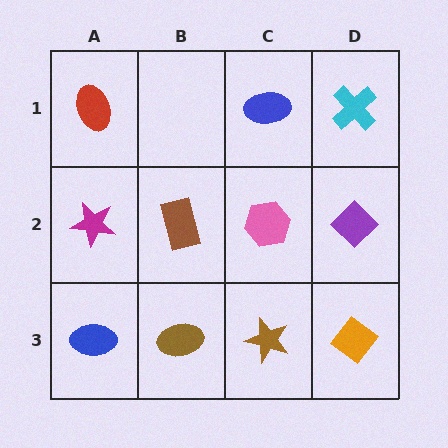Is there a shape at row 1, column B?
No, that cell is empty.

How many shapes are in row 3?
4 shapes.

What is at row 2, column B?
A brown rectangle.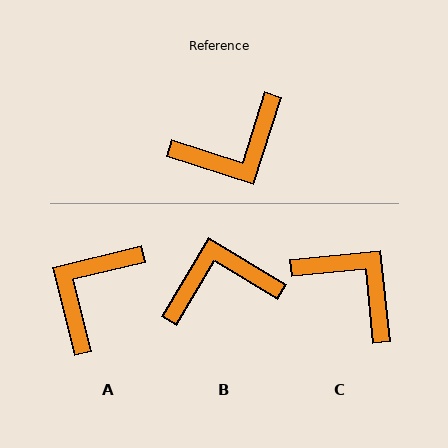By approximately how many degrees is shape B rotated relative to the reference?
Approximately 167 degrees counter-clockwise.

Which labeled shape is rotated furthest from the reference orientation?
B, about 167 degrees away.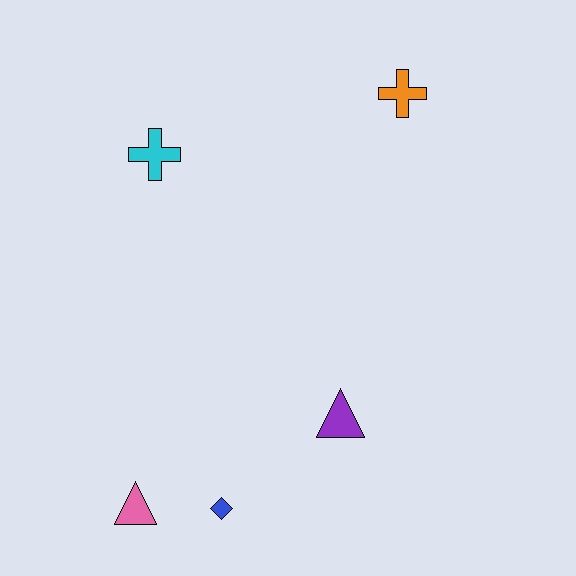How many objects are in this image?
There are 5 objects.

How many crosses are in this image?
There are 2 crosses.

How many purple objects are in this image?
There is 1 purple object.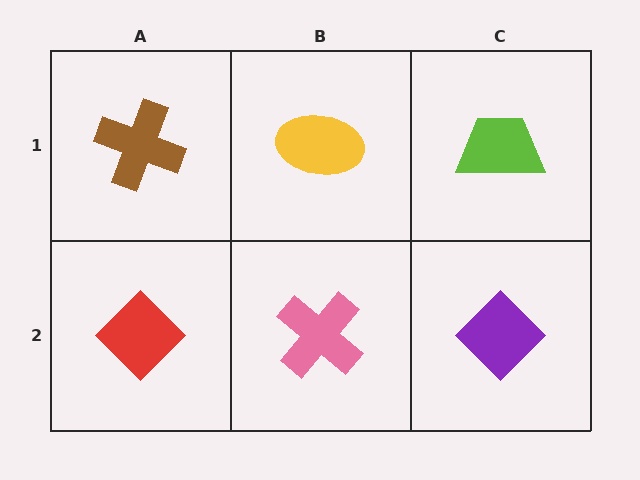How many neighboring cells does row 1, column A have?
2.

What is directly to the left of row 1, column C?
A yellow ellipse.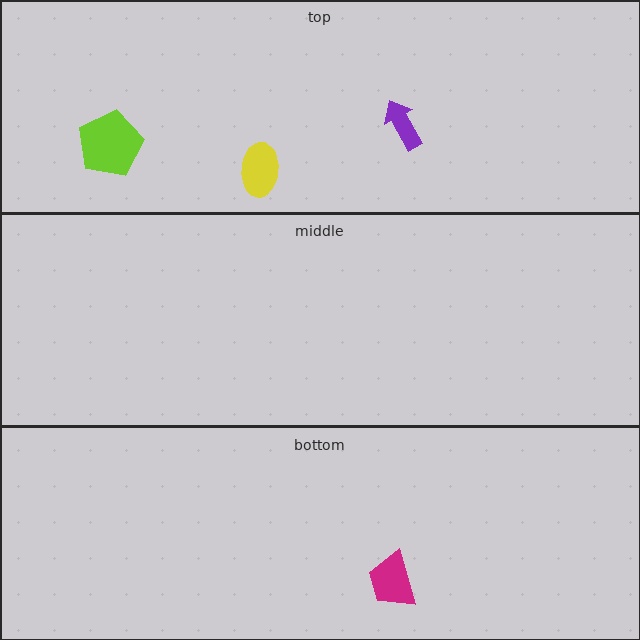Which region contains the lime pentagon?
The top region.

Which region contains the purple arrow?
The top region.